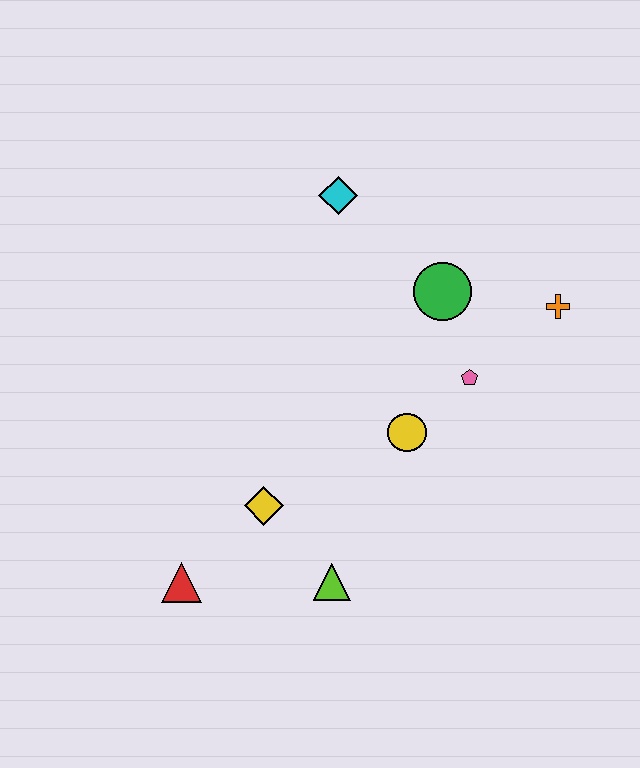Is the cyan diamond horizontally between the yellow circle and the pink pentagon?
No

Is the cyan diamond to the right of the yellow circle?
No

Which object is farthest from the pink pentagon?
The red triangle is farthest from the pink pentagon.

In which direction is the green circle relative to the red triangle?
The green circle is above the red triangle.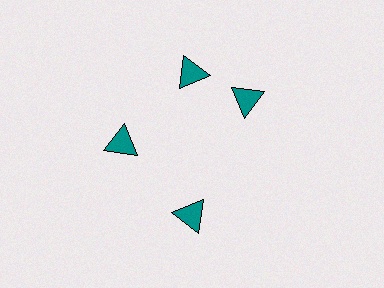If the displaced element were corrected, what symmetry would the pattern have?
It would have 4-fold rotational symmetry — the pattern would map onto itself every 90 degrees.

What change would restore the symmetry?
The symmetry would be restored by rotating it back into even spacing with its neighbors so that all 4 triangles sit at equal angles and equal distance from the center.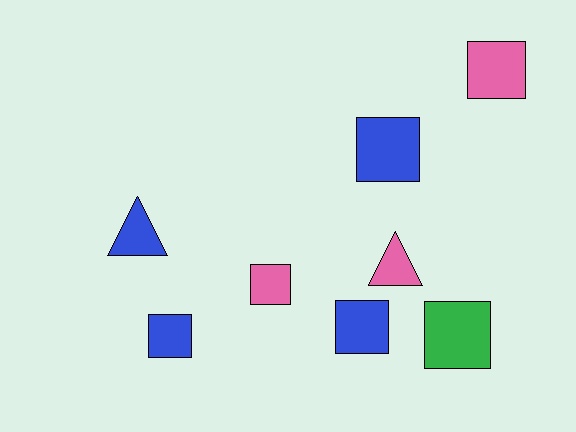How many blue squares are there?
There are 3 blue squares.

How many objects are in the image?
There are 8 objects.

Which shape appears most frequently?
Square, with 6 objects.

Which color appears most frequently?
Blue, with 4 objects.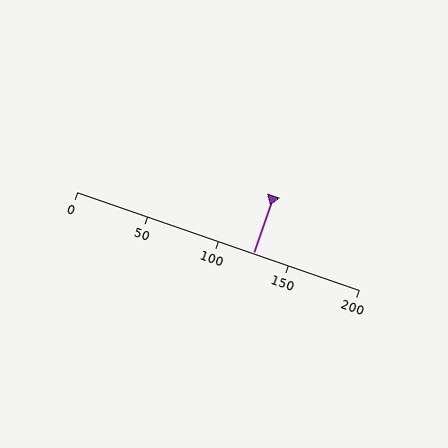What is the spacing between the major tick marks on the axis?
The major ticks are spaced 50 apart.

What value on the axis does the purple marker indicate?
The marker indicates approximately 125.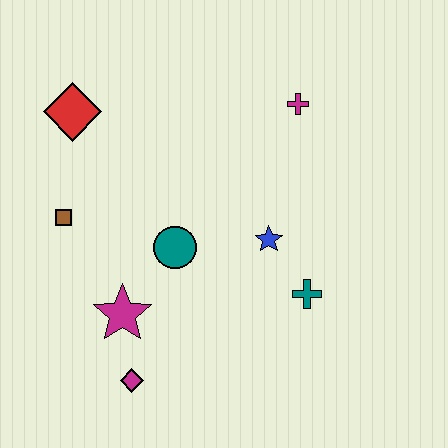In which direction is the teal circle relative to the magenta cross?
The teal circle is below the magenta cross.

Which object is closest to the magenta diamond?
The magenta star is closest to the magenta diamond.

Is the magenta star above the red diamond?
No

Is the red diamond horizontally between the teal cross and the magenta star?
No